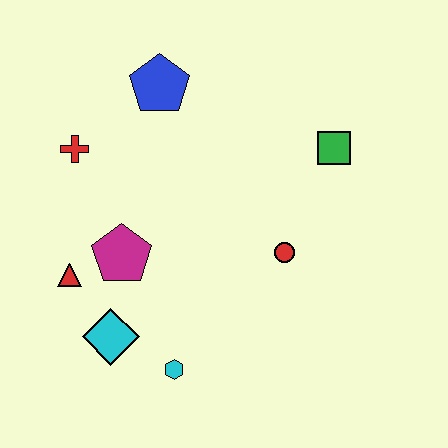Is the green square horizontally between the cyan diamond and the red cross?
No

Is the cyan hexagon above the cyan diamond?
No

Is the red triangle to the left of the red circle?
Yes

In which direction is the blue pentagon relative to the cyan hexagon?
The blue pentagon is above the cyan hexagon.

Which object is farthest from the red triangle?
The green square is farthest from the red triangle.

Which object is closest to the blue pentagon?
The red cross is closest to the blue pentagon.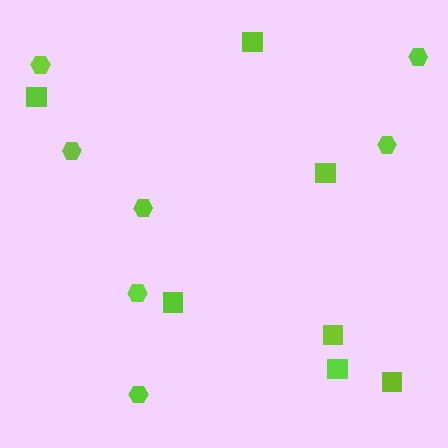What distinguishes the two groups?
There are 2 groups: one group of squares (7) and one group of hexagons (7).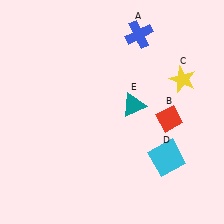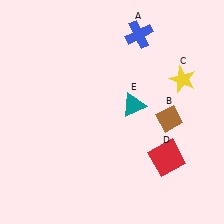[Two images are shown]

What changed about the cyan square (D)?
In Image 1, D is cyan. In Image 2, it changed to red.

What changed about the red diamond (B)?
In Image 1, B is red. In Image 2, it changed to brown.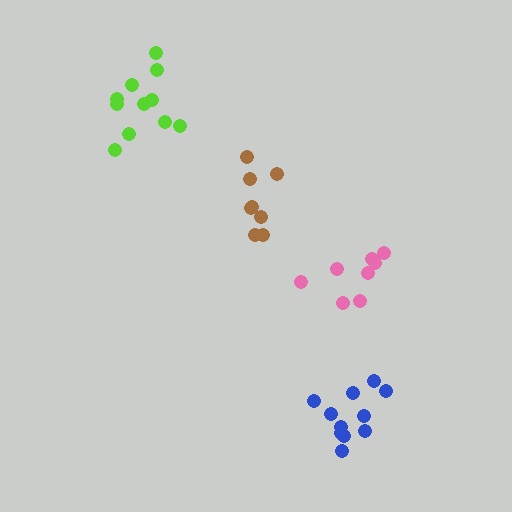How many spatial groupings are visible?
There are 4 spatial groupings.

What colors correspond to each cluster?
The clusters are colored: pink, lime, blue, brown.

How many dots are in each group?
Group 1: 8 dots, Group 2: 11 dots, Group 3: 11 dots, Group 4: 8 dots (38 total).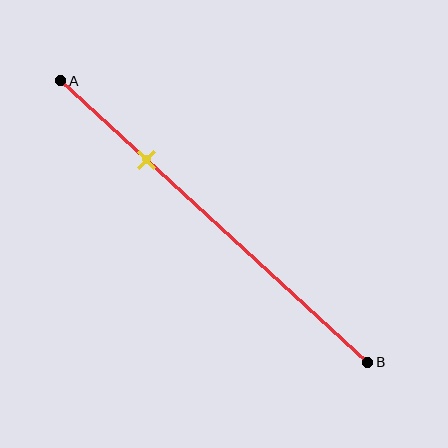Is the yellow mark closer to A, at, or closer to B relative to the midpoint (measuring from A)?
The yellow mark is closer to point A than the midpoint of segment AB.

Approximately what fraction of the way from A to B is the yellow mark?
The yellow mark is approximately 30% of the way from A to B.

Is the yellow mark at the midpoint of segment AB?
No, the mark is at about 30% from A, not at the 50% midpoint.